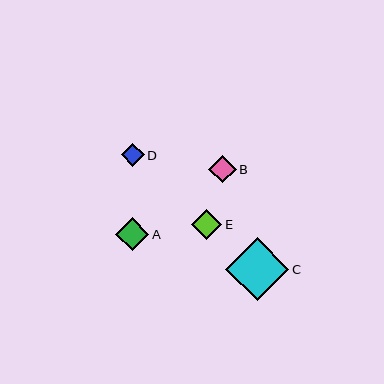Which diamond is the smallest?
Diamond D is the smallest with a size of approximately 23 pixels.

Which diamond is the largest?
Diamond C is the largest with a size of approximately 64 pixels.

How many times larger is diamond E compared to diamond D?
Diamond E is approximately 1.3 times the size of diamond D.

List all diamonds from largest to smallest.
From largest to smallest: C, A, E, B, D.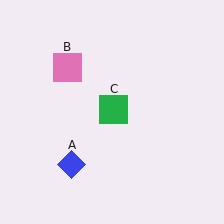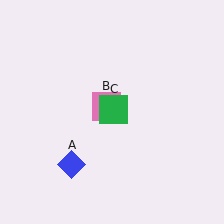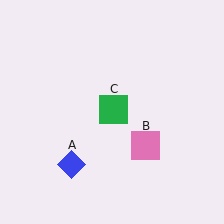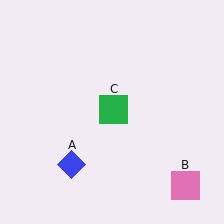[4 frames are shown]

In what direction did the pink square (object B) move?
The pink square (object B) moved down and to the right.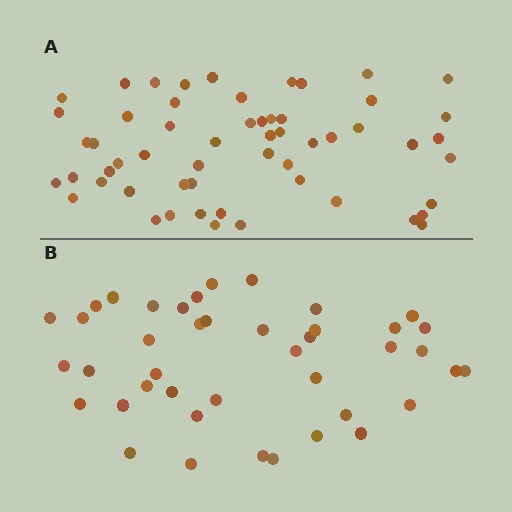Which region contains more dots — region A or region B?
Region A (the top region) has more dots.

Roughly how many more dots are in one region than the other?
Region A has approximately 15 more dots than region B.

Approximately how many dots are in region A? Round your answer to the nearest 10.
About 60 dots. (The exact count is 56, which rounds to 60.)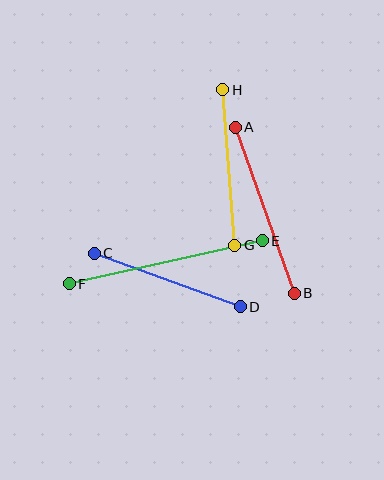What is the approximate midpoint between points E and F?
The midpoint is at approximately (166, 262) pixels.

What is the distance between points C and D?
The distance is approximately 155 pixels.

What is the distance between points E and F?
The distance is approximately 197 pixels.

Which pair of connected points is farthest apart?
Points E and F are farthest apart.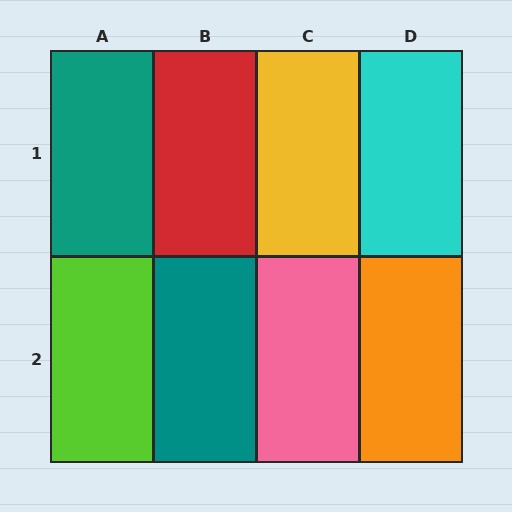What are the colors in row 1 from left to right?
Teal, red, yellow, cyan.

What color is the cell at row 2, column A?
Lime.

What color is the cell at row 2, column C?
Pink.